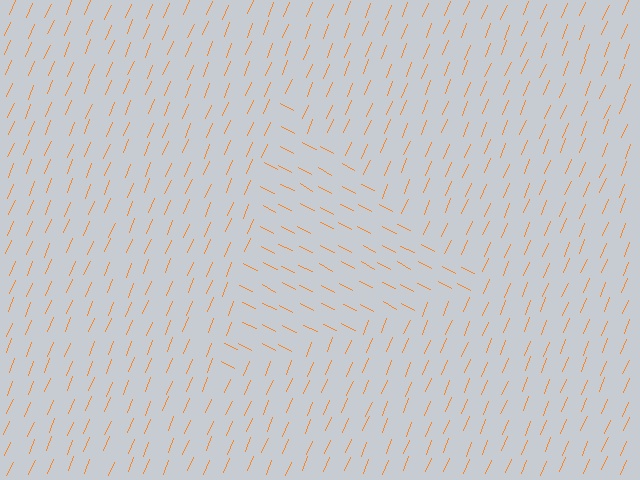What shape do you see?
I see a triangle.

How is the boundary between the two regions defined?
The boundary is defined purely by a change in line orientation (approximately 85 degrees difference). All lines are the same color and thickness.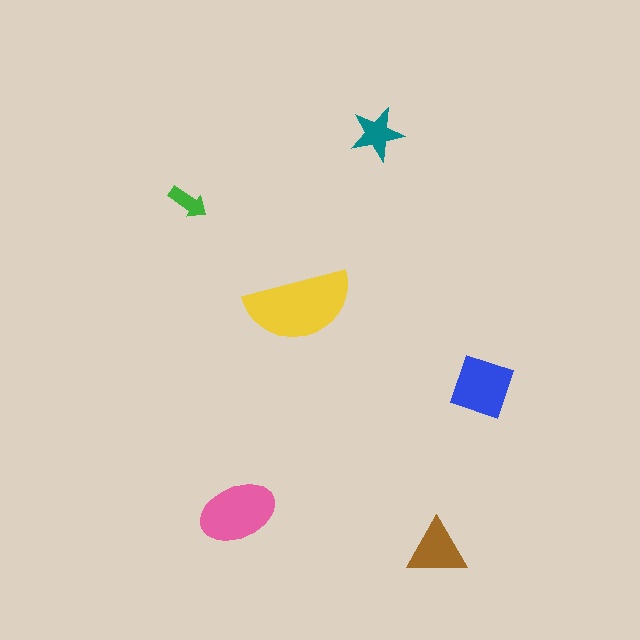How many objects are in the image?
There are 6 objects in the image.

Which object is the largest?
The yellow semicircle.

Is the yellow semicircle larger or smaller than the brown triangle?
Larger.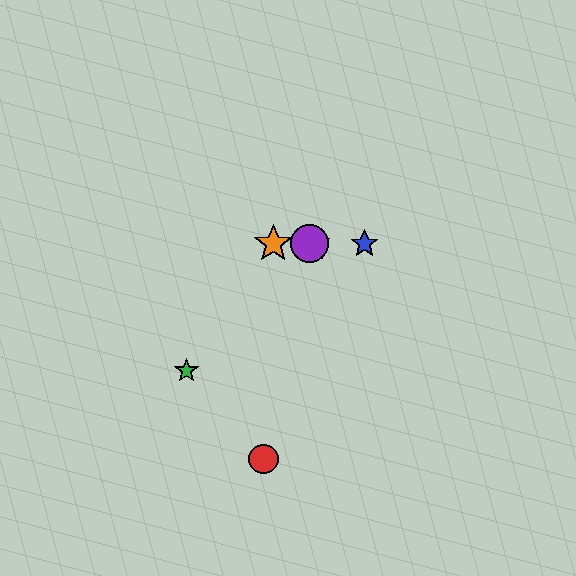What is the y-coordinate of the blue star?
The blue star is at y≈244.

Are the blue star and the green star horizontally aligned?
No, the blue star is at y≈244 and the green star is at y≈371.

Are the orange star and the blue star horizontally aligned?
Yes, both are at y≈244.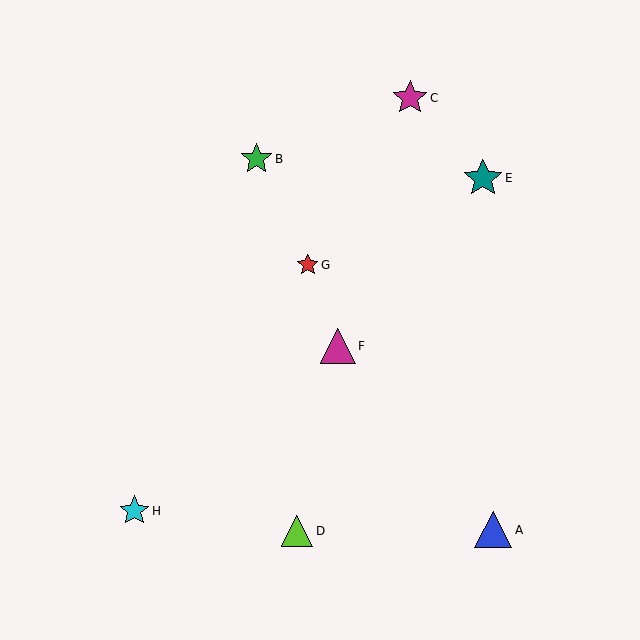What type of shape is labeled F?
Shape F is a magenta triangle.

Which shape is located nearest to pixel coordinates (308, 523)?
The lime triangle (labeled D) at (297, 531) is nearest to that location.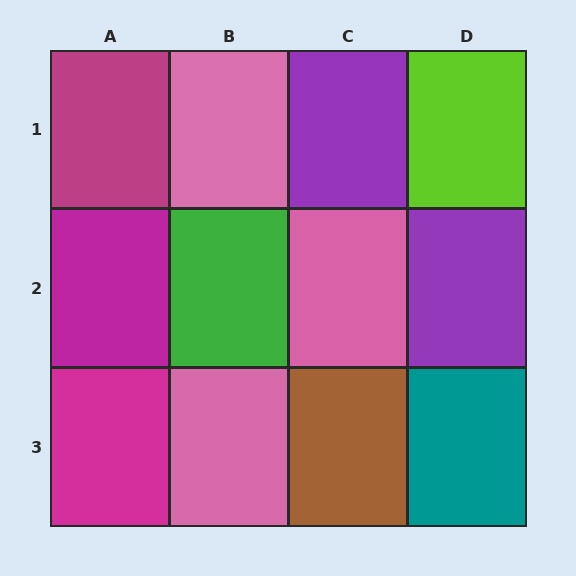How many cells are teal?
1 cell is teal.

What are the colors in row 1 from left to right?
Magenta, pink, purple, lime.